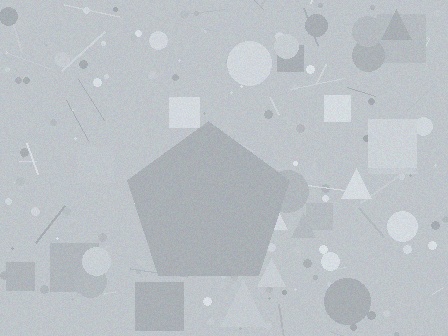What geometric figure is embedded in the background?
A pentagon is embedded in the background.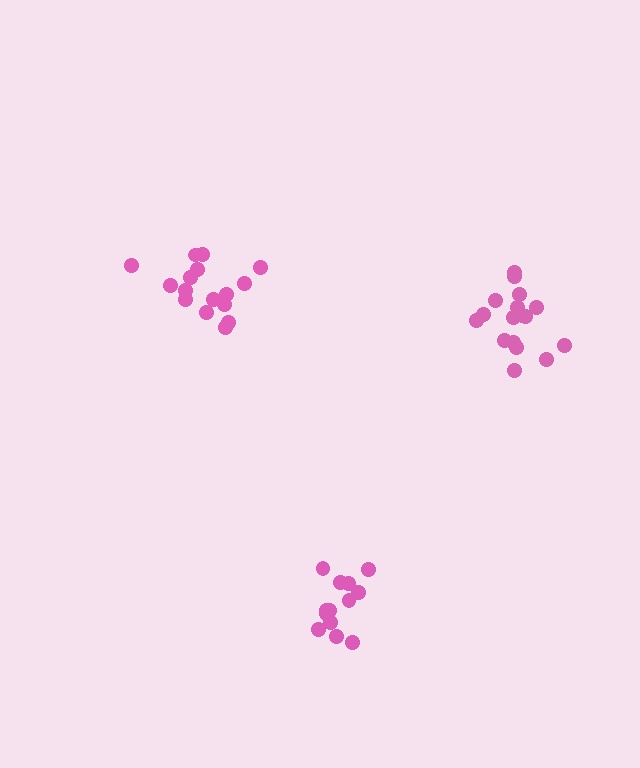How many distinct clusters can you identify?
There are 3 distinct clusters.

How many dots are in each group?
Group 1: 16 dots, Group 2: 13 dots, Group 3: 17 dots (46 total).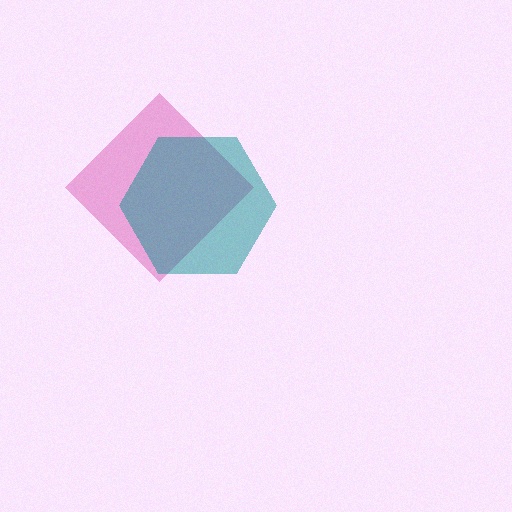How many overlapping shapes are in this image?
There are 2 overlapping shapes in the image.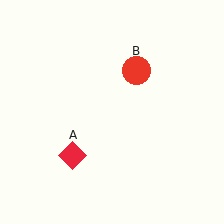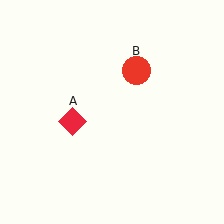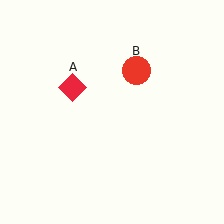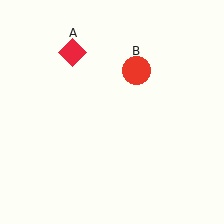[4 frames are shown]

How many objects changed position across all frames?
1 object changed position: red diamond (object A).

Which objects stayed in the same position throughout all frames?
Red circle (object B) remained stationary.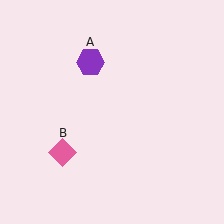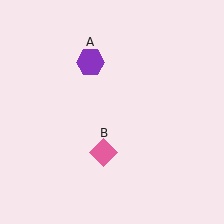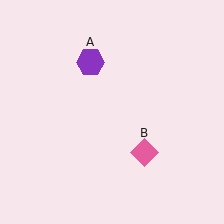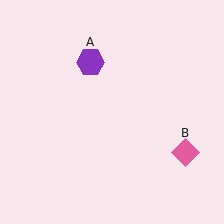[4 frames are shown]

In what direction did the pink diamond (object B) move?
The pink diamond (object B) moved right.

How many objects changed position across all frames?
1 object changed position: pink diamond (object B).